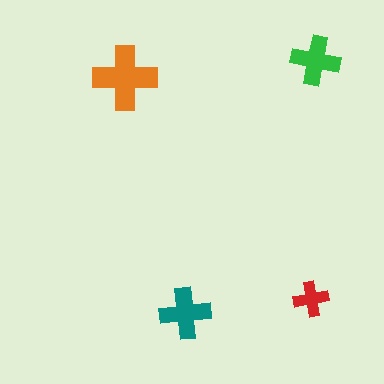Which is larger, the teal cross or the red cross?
The teal one.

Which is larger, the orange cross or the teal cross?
The orange one.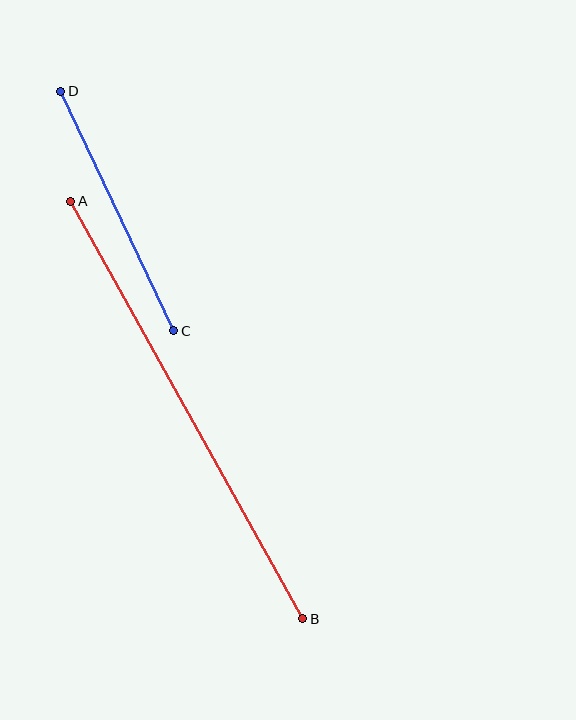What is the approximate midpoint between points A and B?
The midpoint is at approximately (187, 410) pixels.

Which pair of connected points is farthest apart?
Points A and B are farthest apart.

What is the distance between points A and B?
The distance is approximately 478 pixels.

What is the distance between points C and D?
The distance is approximately 265 pixels.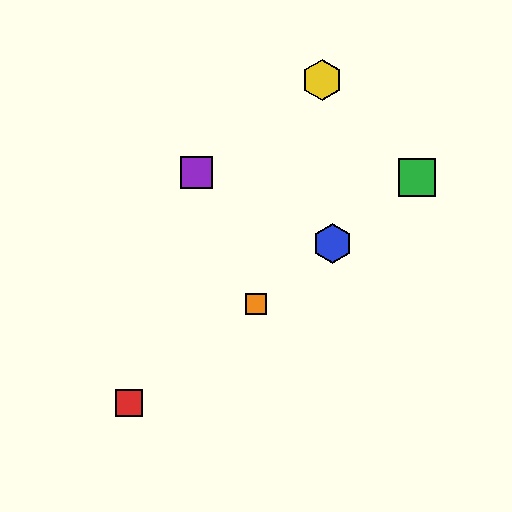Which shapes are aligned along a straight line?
The red square, the blue hexagon, the green square, the orange square are aligned along a straight line.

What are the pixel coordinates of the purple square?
The purple square is at (196, 173).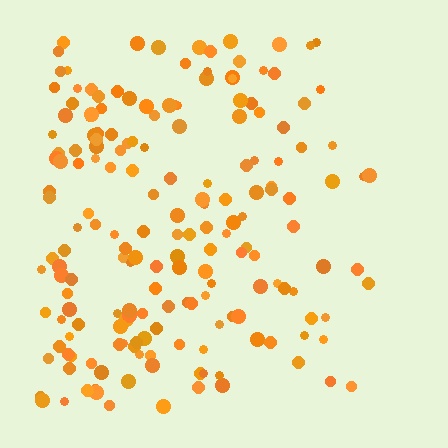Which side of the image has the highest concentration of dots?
The left.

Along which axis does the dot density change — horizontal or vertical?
Horizontal.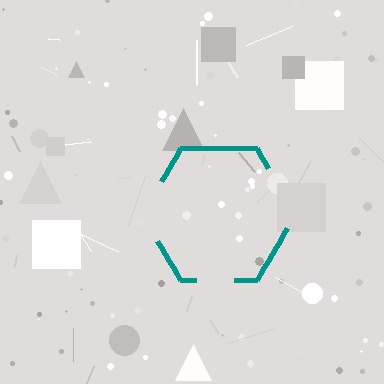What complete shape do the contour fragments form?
The contour fragments form a hexagon.